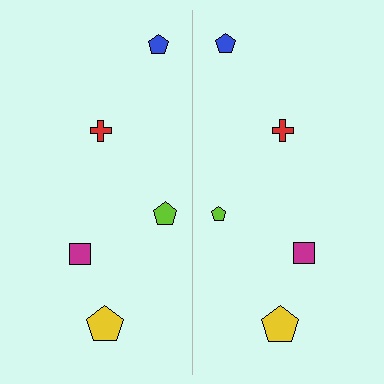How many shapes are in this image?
There are 10 shapes in this image.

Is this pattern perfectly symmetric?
No, the pattern is not perfectly symmetric. The lime pentagon on the right side has a different size than its mirror counterpart.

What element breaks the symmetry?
The lime pentagon on the right side has a different size than its mirror counterpart.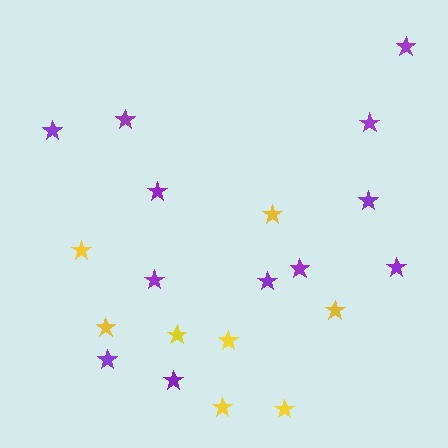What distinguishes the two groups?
There are 2 groups: one group of yellow stars (8) and one group of purple stars (12).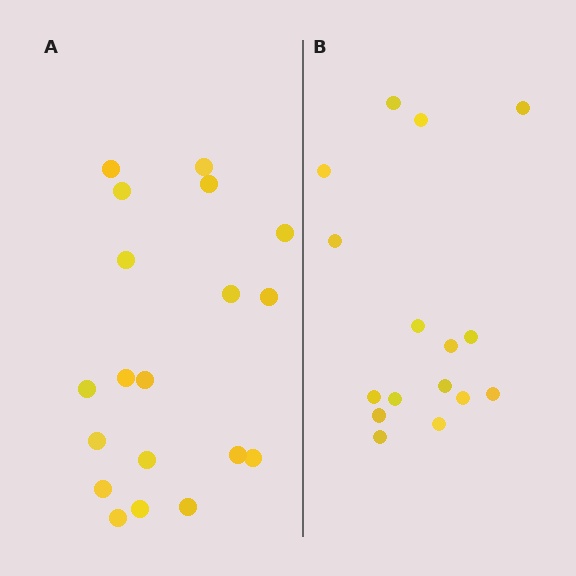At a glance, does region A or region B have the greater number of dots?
Region A (the left region) has more dots.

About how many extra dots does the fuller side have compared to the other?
Region A has just a few more — roughly 2 or 3 more dots than region B.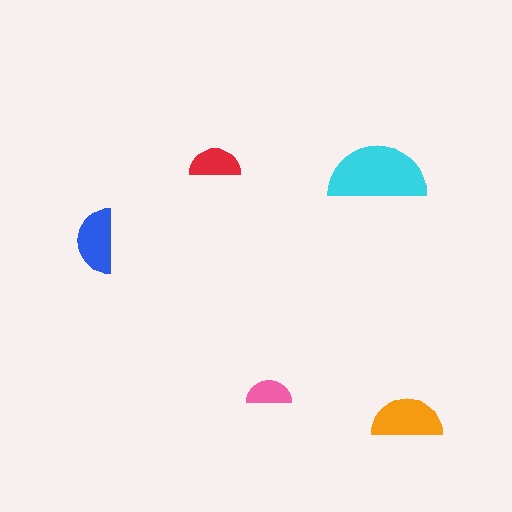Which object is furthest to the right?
The orange semicircle is rightmost.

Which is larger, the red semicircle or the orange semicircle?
The orange one.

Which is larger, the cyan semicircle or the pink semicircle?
The cyan one.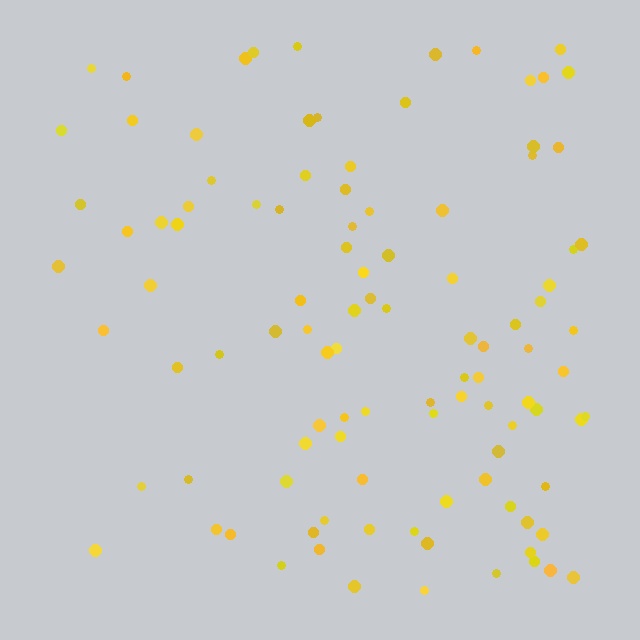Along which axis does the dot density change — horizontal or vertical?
Horizontal.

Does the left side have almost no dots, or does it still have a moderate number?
Still a moderate number, just noticeably fewer than the right.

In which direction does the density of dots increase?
From left to right, with the right side densest.